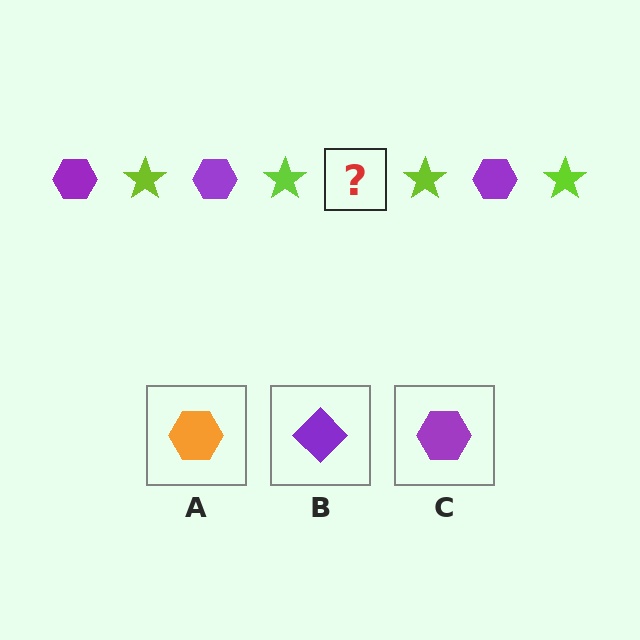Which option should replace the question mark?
Option C.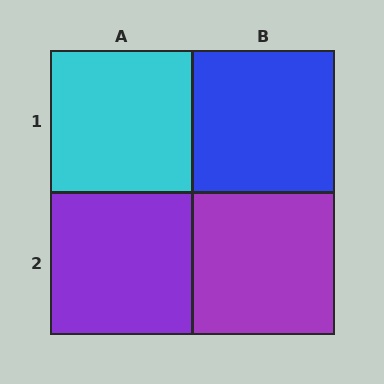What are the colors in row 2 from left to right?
Purple, purple.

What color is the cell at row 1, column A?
Cyan.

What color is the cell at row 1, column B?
Blue.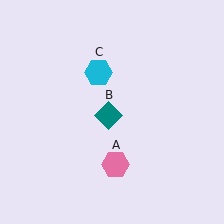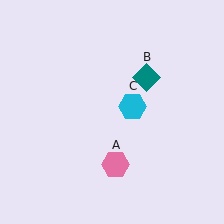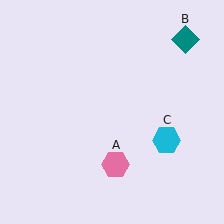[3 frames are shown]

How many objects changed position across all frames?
2 objects changed position: teal diamond (object B), cyan hexagon (object C).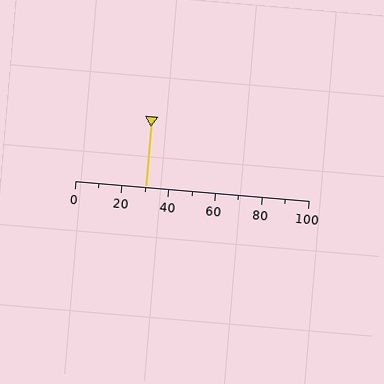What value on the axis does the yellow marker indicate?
The marker indicates approximately 30.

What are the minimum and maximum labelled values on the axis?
The axis runs from 0 to 100.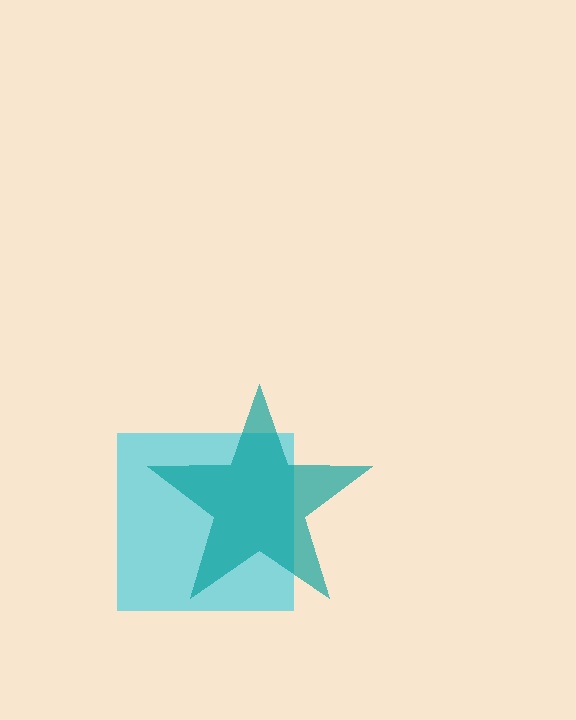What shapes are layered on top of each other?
The layered shapes are: a cyan square, a teal star.